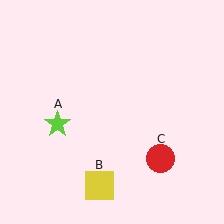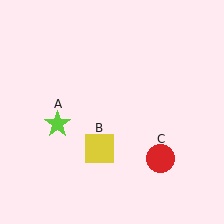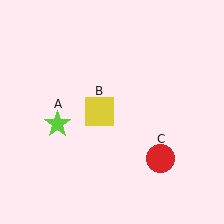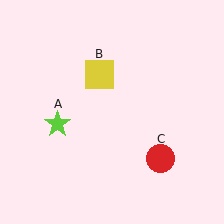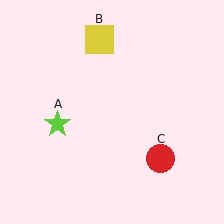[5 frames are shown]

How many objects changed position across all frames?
1 object changed position: yellow square (object B).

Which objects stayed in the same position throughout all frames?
Lime star (object A) and red circle (object C) remained stationary.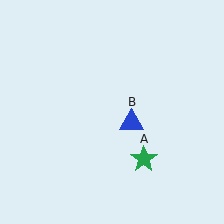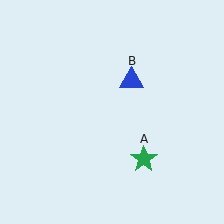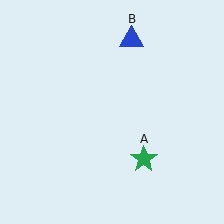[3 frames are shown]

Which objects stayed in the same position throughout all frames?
Green star (object A) remained stationary.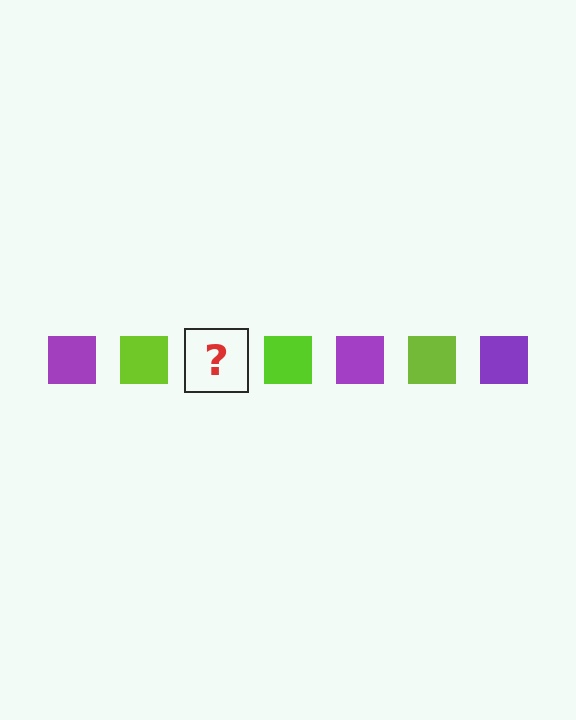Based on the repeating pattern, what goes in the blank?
The blank should be a purple square.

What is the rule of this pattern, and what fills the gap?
The rule is that the pattern cycles through purple, lime squares. The gap should be filled with a purple square.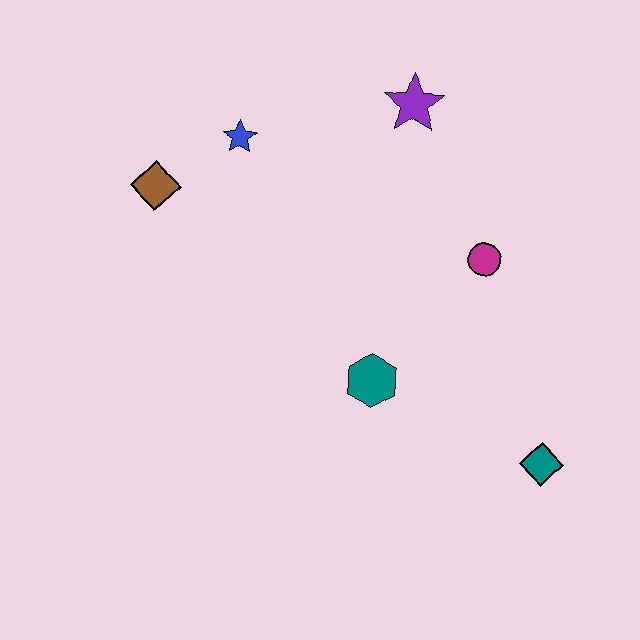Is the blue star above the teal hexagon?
Yes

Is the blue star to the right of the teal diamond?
No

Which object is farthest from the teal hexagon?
The brown diamond is farthest from the teal hexagon.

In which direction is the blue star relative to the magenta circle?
The blue star is to the left of the magenta circle.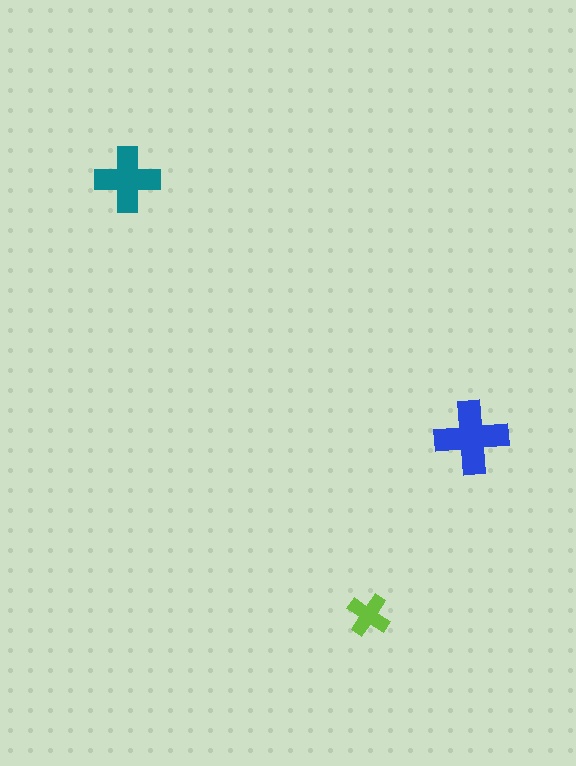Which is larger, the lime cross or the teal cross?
The teal one.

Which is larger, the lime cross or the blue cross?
The blue one.